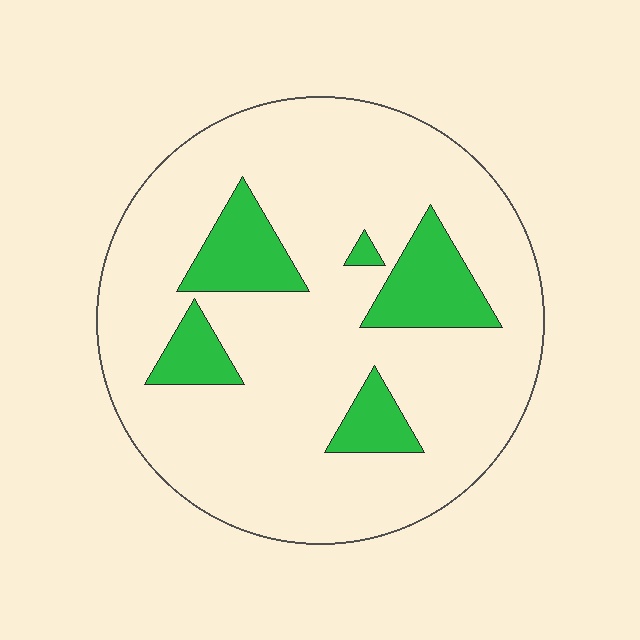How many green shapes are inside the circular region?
5.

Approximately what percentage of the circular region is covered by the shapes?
Approximately 15%.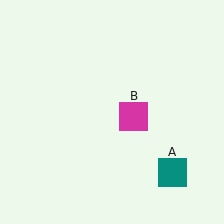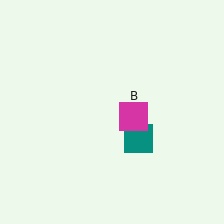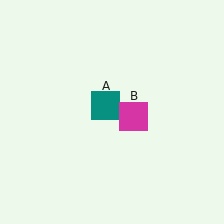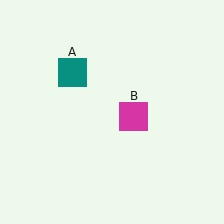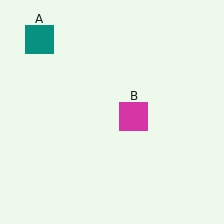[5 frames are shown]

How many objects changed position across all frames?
1 object changed position: teal square (object A).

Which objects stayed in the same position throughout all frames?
Magenta square (object B) remained stationary.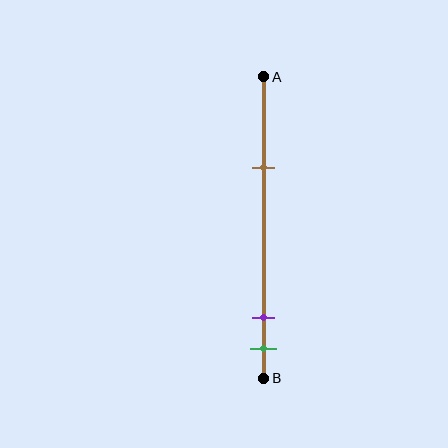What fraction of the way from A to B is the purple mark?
The purple mark is approximately 80% (0.8) of the way from A to B.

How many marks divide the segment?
There are 3 marks dividing the segment.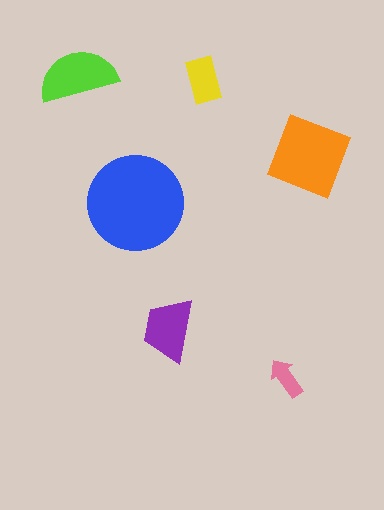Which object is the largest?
The blue circle.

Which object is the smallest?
The pink arrow.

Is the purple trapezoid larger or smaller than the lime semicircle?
Smaller.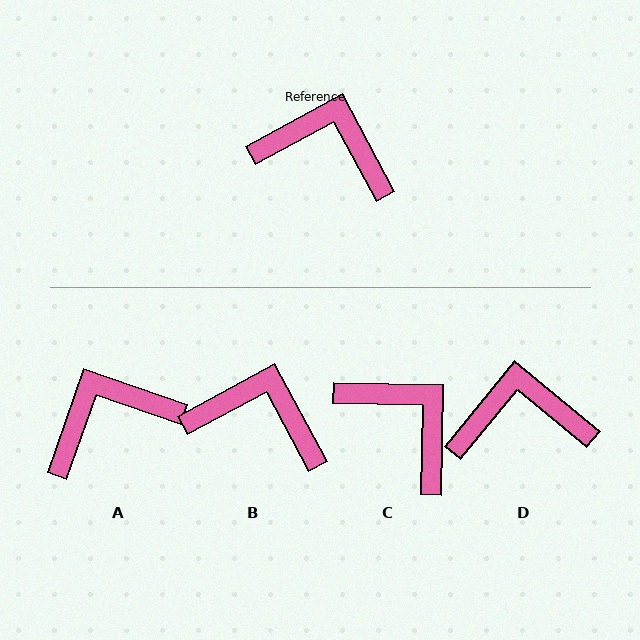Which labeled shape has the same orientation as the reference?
B.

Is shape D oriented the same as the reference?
No, it is off by about 22 degrees.